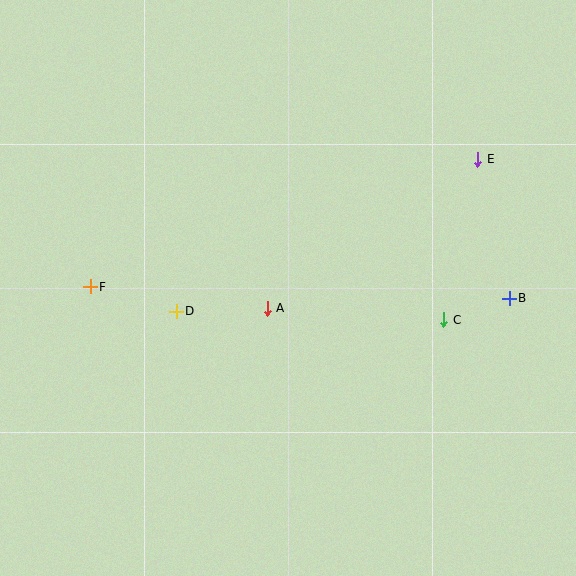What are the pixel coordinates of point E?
Point E is at (478, 159).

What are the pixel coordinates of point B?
Point B is at (509, 298).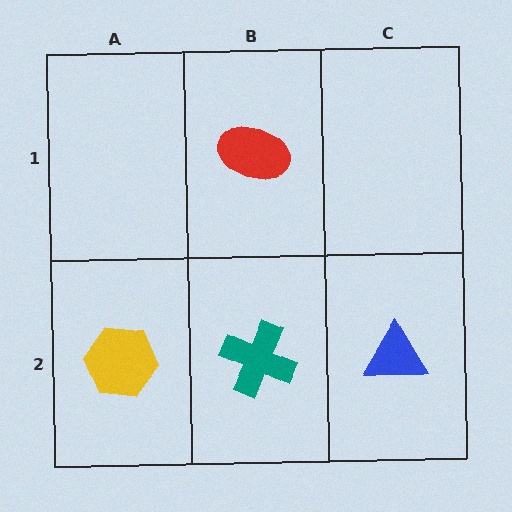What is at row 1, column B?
A red ellipse.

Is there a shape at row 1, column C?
No, that cell is empty.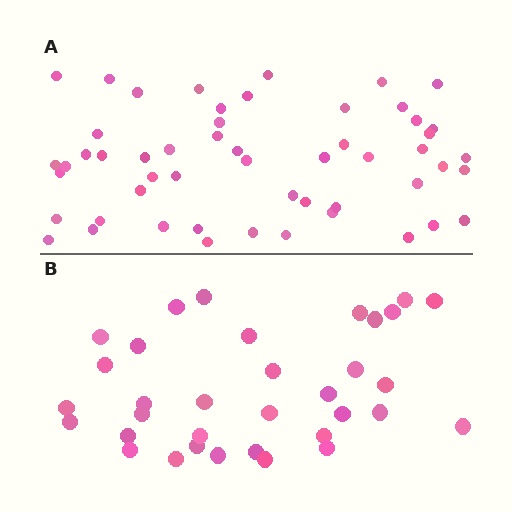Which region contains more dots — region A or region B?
Region A (the top region) has more dots.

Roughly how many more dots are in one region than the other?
Region A has approximately 20 more dots than region B.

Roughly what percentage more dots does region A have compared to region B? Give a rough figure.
About 55% more.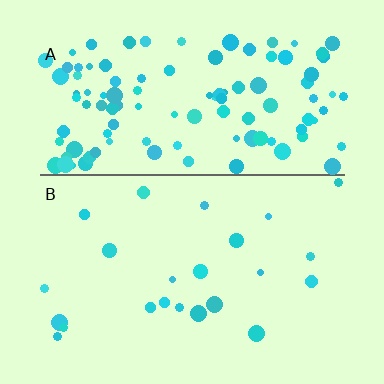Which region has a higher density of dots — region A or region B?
A (the top).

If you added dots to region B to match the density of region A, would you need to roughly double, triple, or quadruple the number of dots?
Approximately quadruple.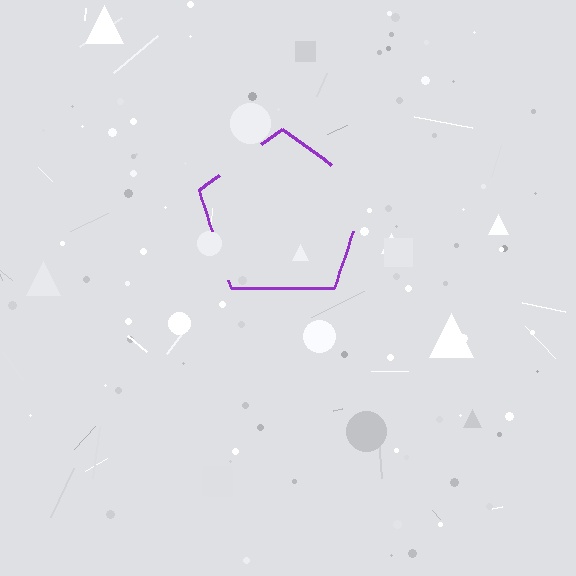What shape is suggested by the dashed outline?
The dashed outline suggests a pentagon.